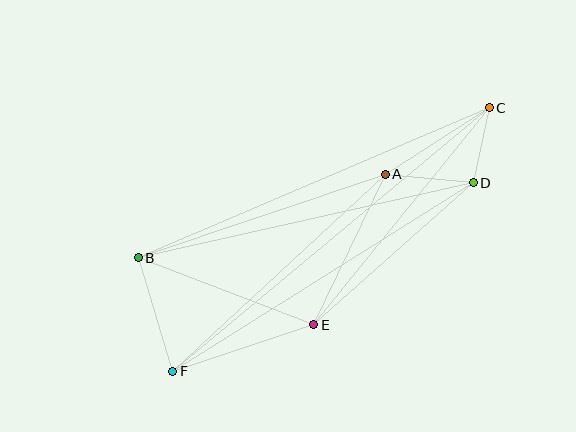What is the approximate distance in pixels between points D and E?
The distance between D and E is approximately 213 pixels.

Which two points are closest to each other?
Points C and D are closest to each other.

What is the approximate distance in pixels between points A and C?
The distance between A and C is approximately 123 pixels.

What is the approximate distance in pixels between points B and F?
The distance between B and F is approximately 119 pixels.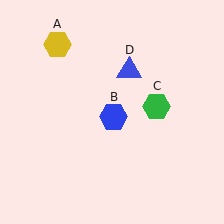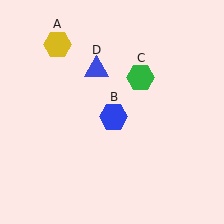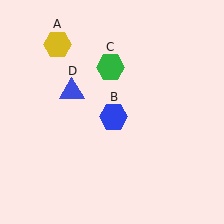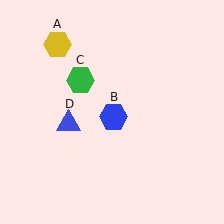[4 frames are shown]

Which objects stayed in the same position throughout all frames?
Yellow hexagon (object A) and blue hexagon (object B) remained stationary.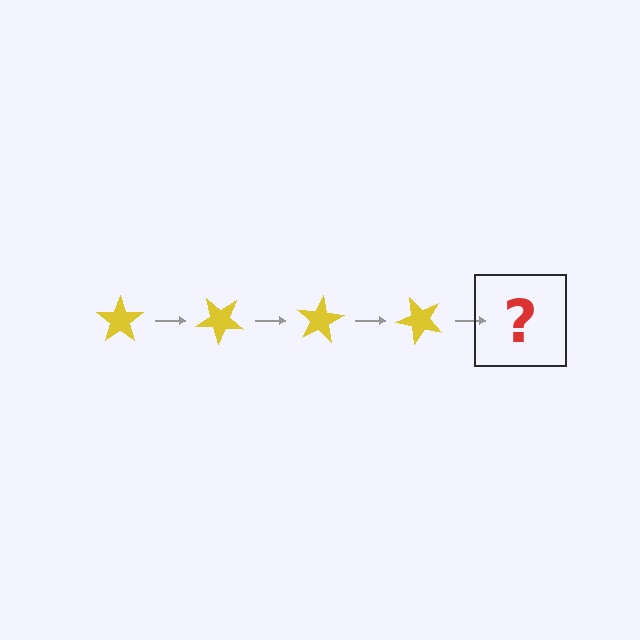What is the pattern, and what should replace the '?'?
The pattern is that the star rotates 40 degrees each step. The '?' should be a yellow star rotated 160 degrees.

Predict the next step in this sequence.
The next step is a yellow star rotated 160 degrees.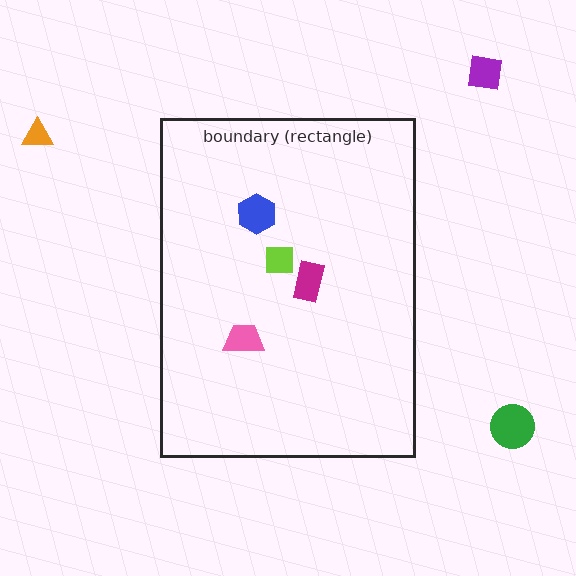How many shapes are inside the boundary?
4 inside, 3 outside.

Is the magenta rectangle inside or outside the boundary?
Inside.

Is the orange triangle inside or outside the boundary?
Outside.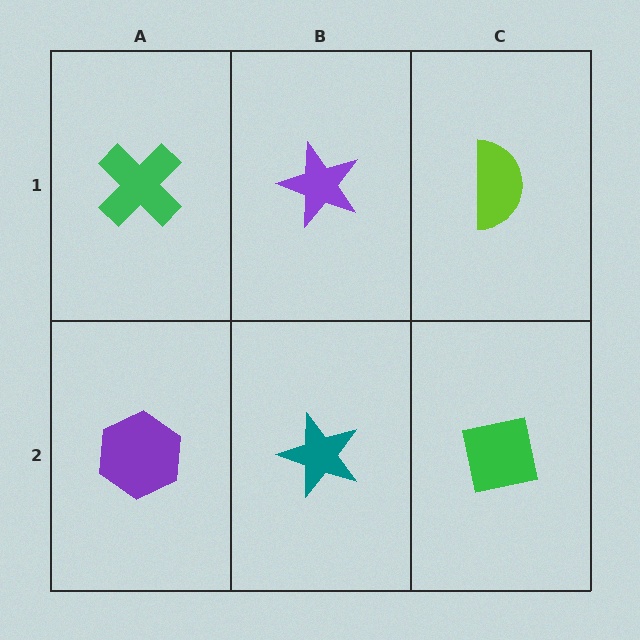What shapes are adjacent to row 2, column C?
A lime semicircle (row 1, column C), a teal star (row 2, column B).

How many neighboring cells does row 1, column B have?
3.